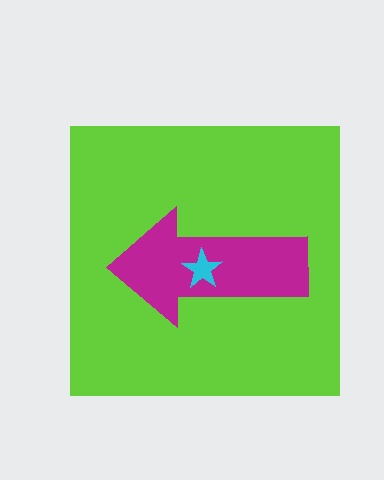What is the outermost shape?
The lime square.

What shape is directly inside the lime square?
The magenta arrow.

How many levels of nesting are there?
3.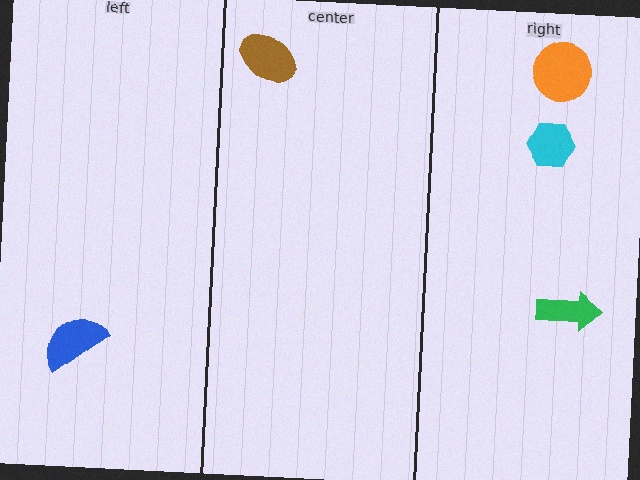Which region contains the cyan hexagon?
The right region.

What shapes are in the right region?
The green arrow, the orange circle, the cyan hexagon.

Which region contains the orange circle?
The right region.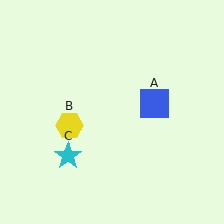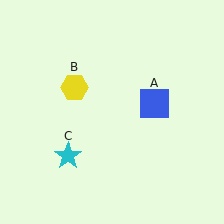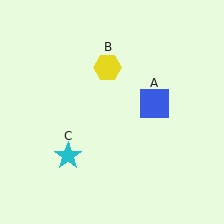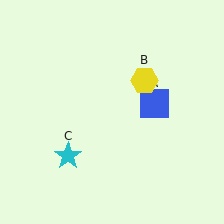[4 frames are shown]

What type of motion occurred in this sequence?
The yellow hexagon (object B) rotated clockwise around the center of the scene.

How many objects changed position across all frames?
1 object changed position: yellow hexagon (object B).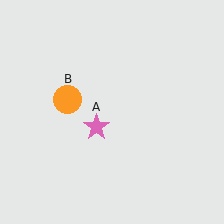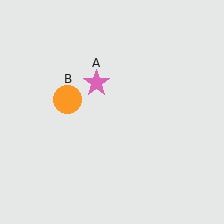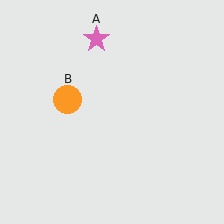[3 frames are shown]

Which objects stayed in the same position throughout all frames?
Orange circle (object B) remained stationary.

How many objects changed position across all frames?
1 object changed position: pink star (object A).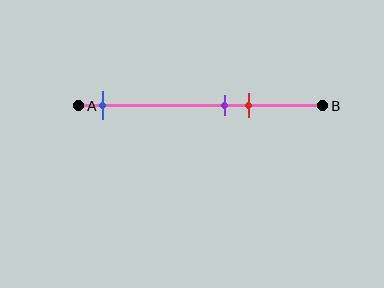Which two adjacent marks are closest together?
The purple and red marks are the closest adjacent pair.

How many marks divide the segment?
There are 3 marks dividing the segment.